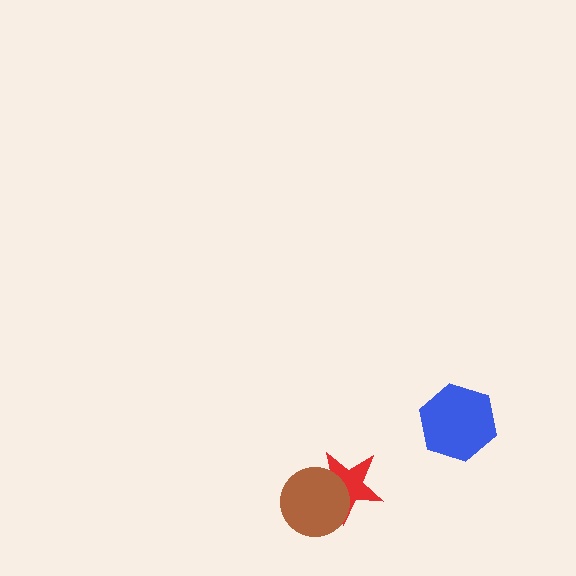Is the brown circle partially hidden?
No, no other shape covers it.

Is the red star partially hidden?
Yes, it is partially covered by another shape.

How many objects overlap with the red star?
1 object overlaps with the red star.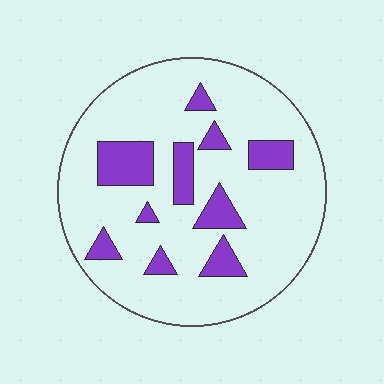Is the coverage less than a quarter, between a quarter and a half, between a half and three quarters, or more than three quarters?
Less than a quarter.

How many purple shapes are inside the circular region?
10.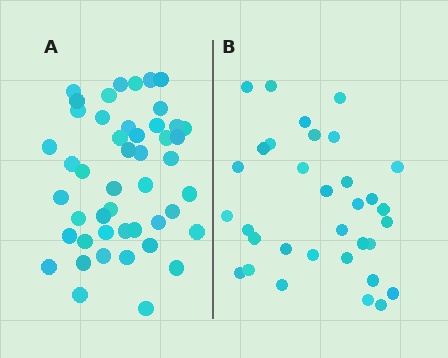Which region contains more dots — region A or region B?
Region A (the left region) has more dots.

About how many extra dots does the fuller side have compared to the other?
Region A has approximately 15 more dots than region B.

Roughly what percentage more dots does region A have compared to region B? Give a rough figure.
About 40% more.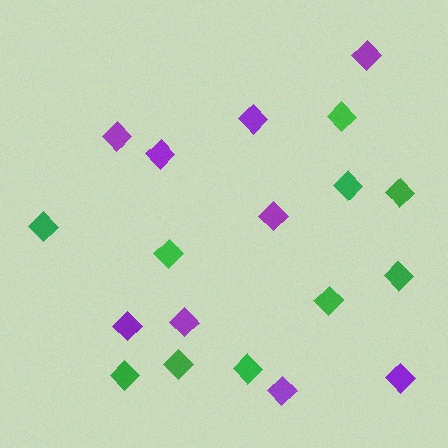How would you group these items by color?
There are 2 groups: one group of purple diamonds (9) and one group of green diamonds (10).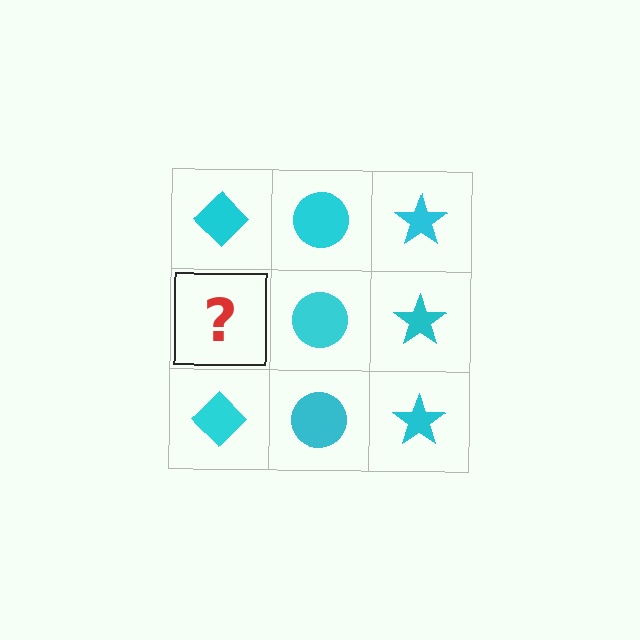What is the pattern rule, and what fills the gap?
The rule is that each column has a consistent shape. The gap should be filled with a cyan diamond.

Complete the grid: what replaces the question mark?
The question mark should be replaced with a cyan diamond.